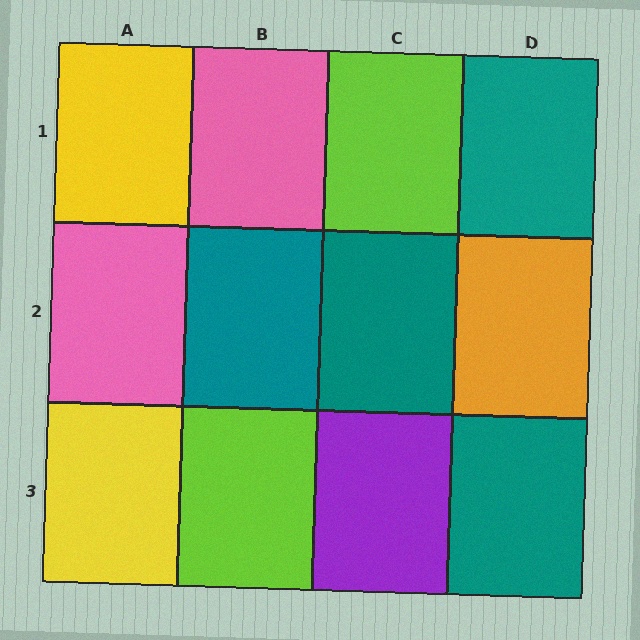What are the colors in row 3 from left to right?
Yellow, lime, purple, teal.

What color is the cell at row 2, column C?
Teal.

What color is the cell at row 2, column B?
Teal.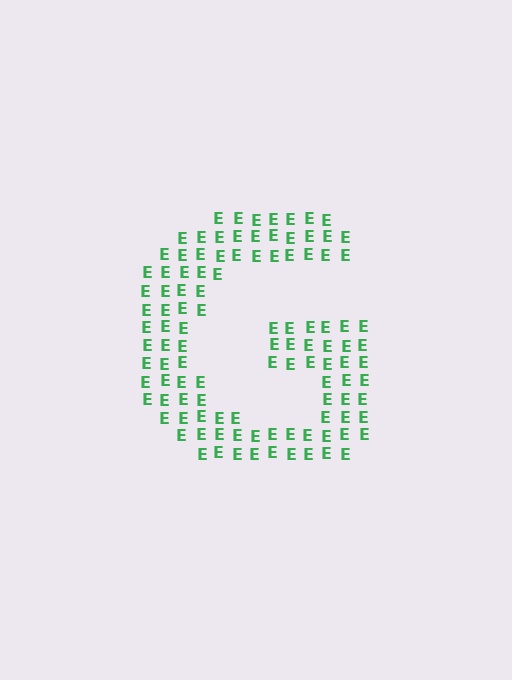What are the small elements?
The small elements are letter E's.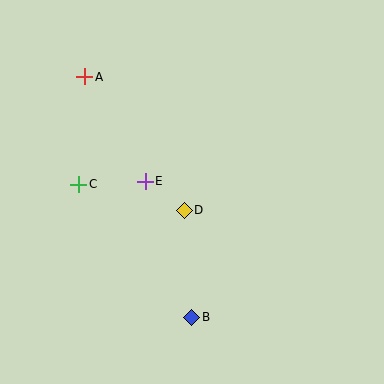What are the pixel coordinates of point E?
Point E is at (145, 181).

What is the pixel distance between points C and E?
The distance between C and E is 67 pixels.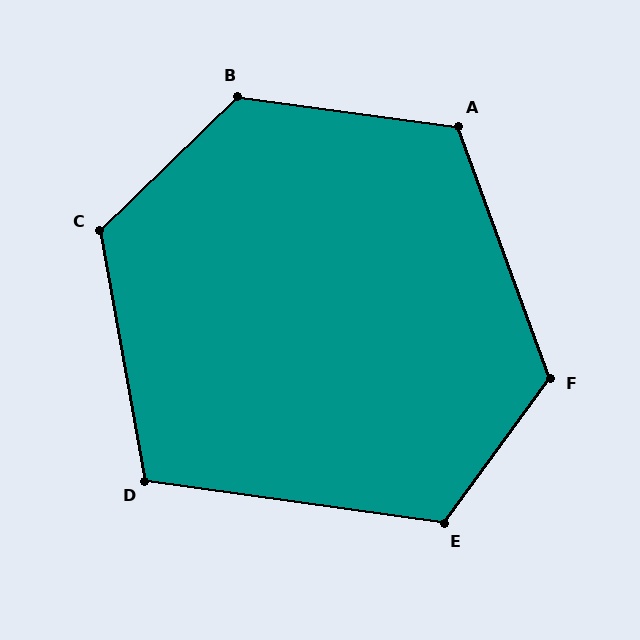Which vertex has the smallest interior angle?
D, at approximately 108 degrees.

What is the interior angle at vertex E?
Approximately 118 degrees (obtuse).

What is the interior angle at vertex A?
Approximately 118 degrees (obtuse).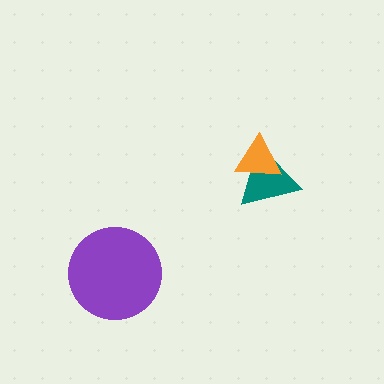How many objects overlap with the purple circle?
0 objects overlap with the purple circle.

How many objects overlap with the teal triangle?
1 object overlaps with the teal triangle.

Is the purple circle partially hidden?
No, no other shape covers it.